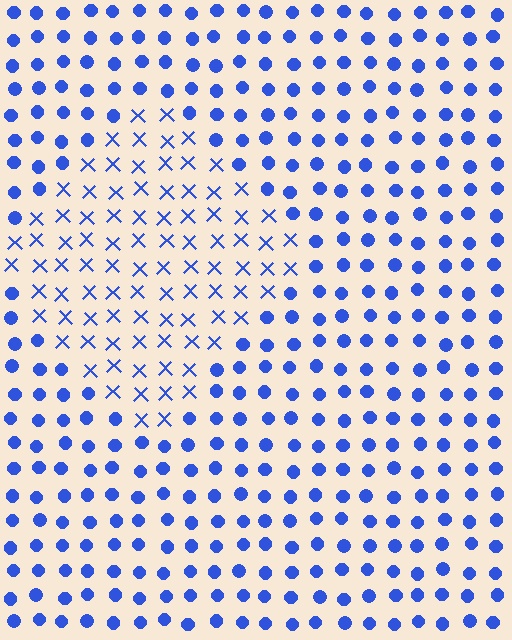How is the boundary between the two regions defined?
The boundary is defined by a change in element shape: X marks inside vs. circles outside. All elements share the same color and spacing.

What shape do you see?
I see a diamond.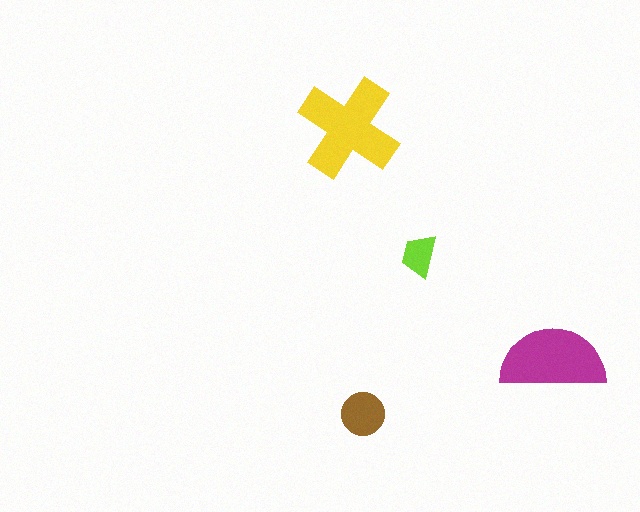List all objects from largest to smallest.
The yellow cross, the magenta semicircle, the brown circle, the lime trapezoid.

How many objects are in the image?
There are 4 objects in the image.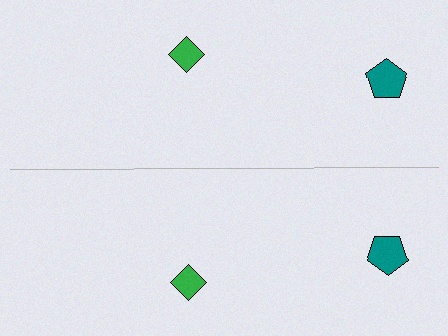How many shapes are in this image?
There are 4 shapes in this image.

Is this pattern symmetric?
Yes, this pattern has bilateral (reflection) symmetry.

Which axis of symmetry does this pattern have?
The pattern has a horizontal axis of symmetry running through the center of the image.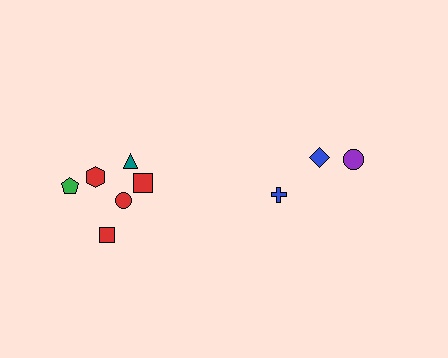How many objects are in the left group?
There are 6 objects.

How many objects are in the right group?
There are 3 objects.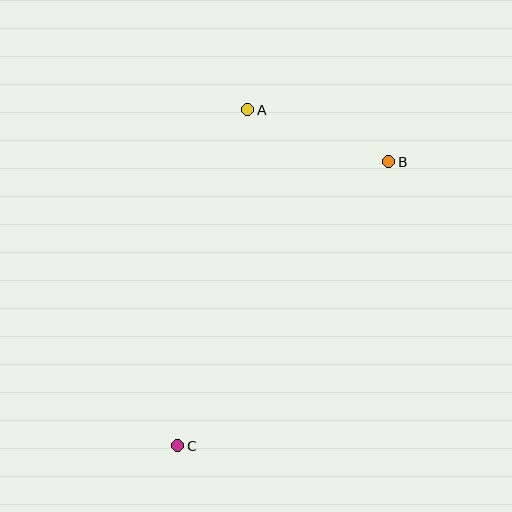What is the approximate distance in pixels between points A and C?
The distance between A and C is approximately 343 pixels.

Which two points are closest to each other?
Points A and B are closest to each other.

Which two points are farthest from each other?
Points B and C are farthest from each other.